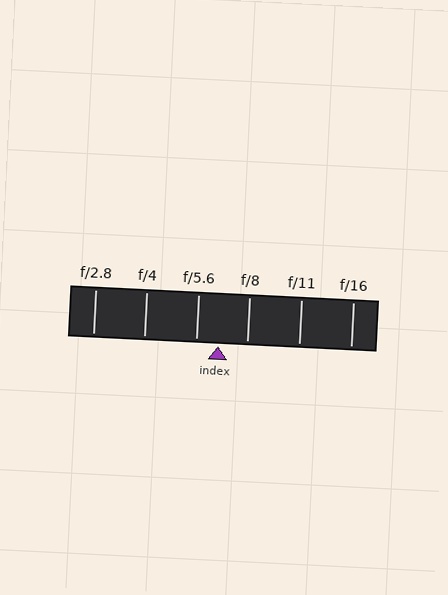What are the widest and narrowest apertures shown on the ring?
The widest aperture shown is f/2.8 and the narrowest is f/16.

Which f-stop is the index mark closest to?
The index mark is closest to f/5.6.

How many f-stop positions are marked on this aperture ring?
There are 6 f-stop positions marked.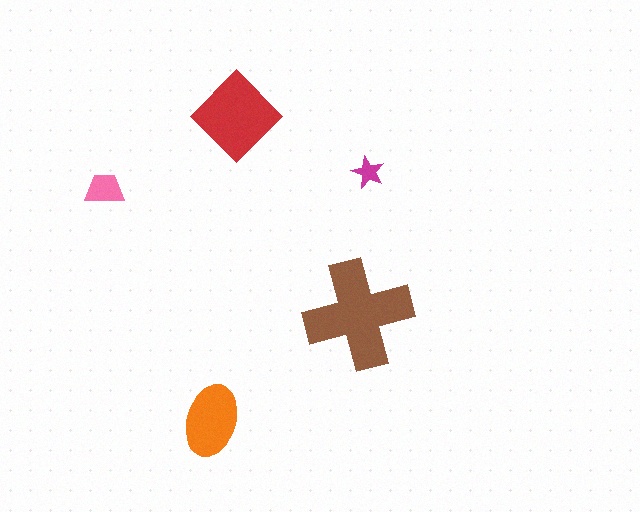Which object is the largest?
The brown cross.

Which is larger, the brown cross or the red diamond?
The brown cross.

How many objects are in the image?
There are 5 objects in the image.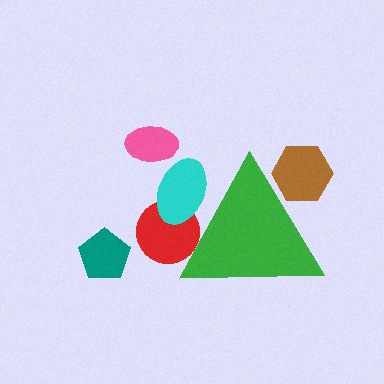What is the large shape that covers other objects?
A green triangle.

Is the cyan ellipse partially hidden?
Yes, the cyan ellipse is partially hidden behind the green triangle.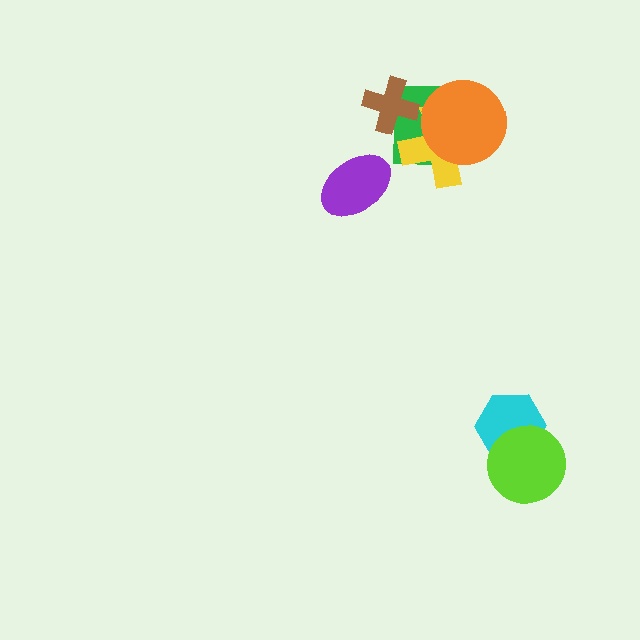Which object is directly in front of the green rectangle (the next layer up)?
The yellow cross is directly in front of the green rectangle.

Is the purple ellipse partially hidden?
No, no other shape covers it.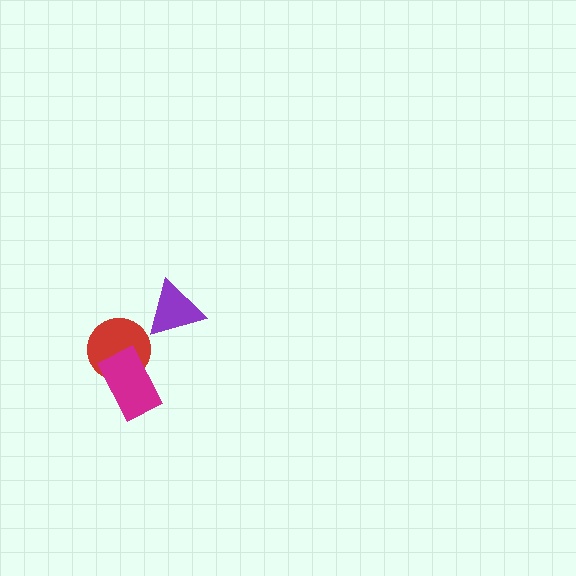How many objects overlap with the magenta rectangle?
1 object overlaps with the magenta rectangle.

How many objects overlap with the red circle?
1 object overlaps with the red circle.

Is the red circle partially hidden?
Yes, it is partially covered by another shape.